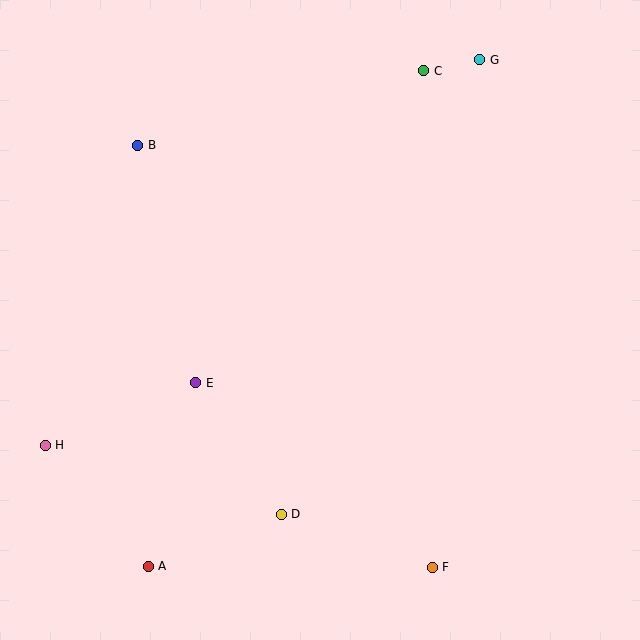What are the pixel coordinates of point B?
Point B is at (138, 145).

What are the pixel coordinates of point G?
Point G is at (480, 60).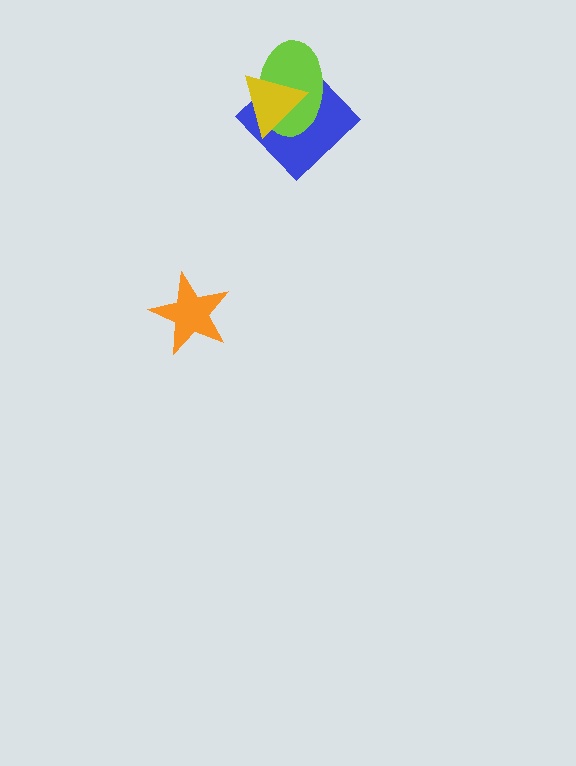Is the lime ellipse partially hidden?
Yes, it is partially covered by another shape.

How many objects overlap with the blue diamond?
2 objects overlap with the blue diamond.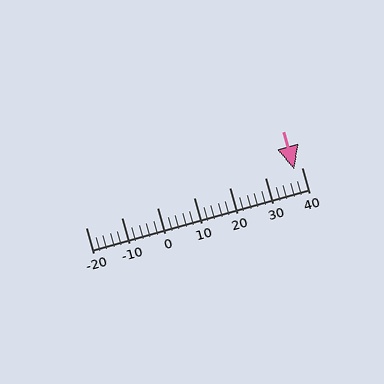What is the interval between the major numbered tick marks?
The major tick marks are spaced 10 units apart.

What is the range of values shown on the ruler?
The ruler shows values from -20 to 40.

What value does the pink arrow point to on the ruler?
The pink arrow points to approximately 38.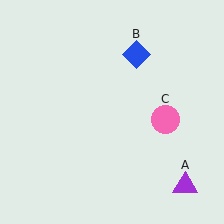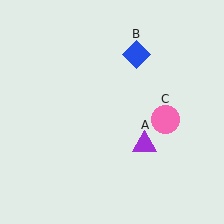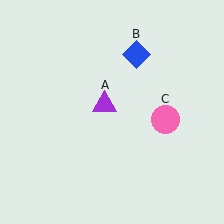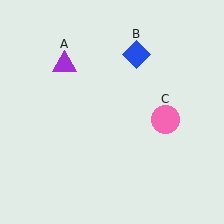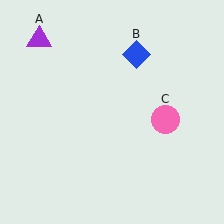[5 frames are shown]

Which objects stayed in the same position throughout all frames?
Blue diamond (object B) and pink circle (object C) remained stationary.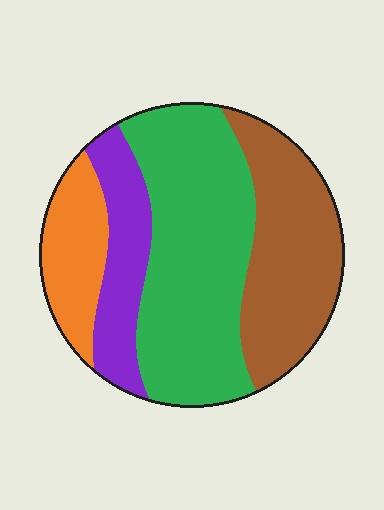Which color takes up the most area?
Green, at roughly 45%.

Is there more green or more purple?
Green.